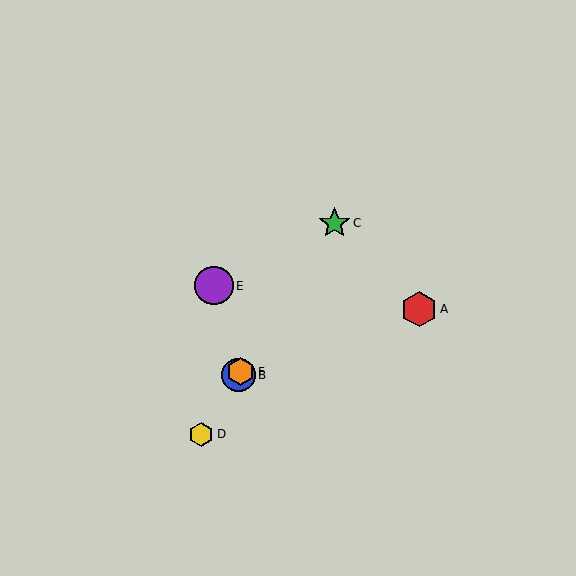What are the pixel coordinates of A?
Object A is at (419, 309).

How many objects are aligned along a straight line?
4 objects (B, C, D, F) are aligned along a straight line.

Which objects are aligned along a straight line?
Objects B, C, D, F are aligned along a straight line.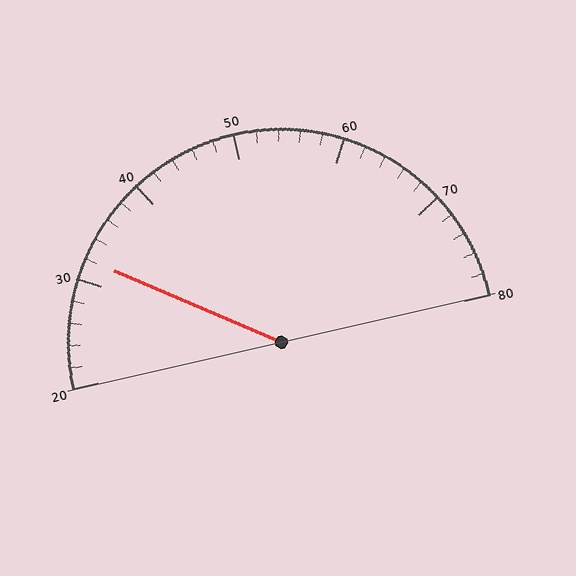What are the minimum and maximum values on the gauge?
The gauge ranges from 20 to 80.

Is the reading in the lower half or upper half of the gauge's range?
The reading is in the lower half of the range (20 to 80).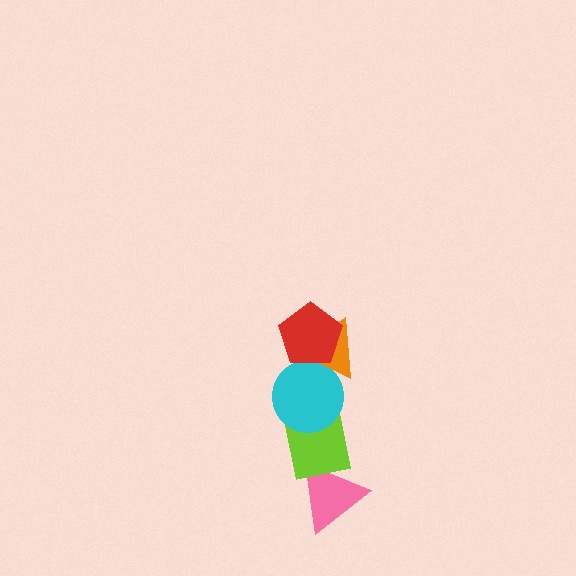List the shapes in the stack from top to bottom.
From top to bottom: the red pentagon, the orange triangle, the cyan circle, the lime square, the pink triangle.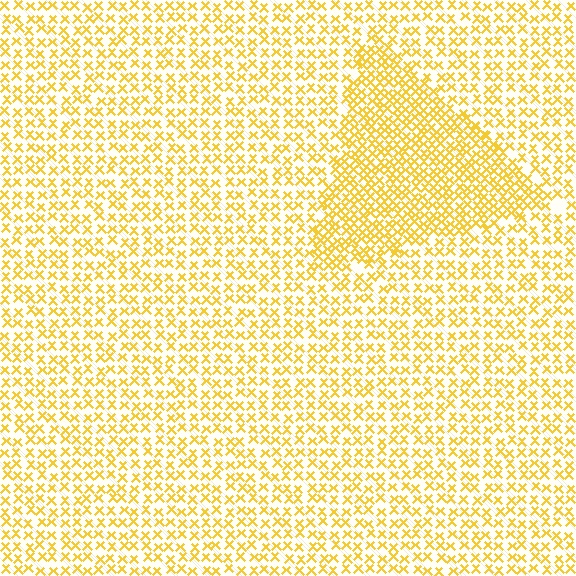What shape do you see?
I see a triangle.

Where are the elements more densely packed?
The elements are more densely packed inside the triangle boundary.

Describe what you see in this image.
The image contains small yellow elements arranged at two different densities. A triangle-shaped region is visible where the elements are more densely packed than the surrounding area.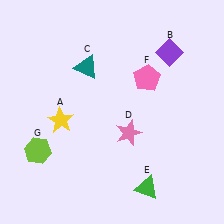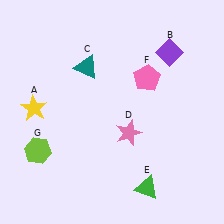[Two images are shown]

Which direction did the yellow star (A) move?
The yellow star (A) moved left.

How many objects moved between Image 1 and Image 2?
1 object moved between the two images.